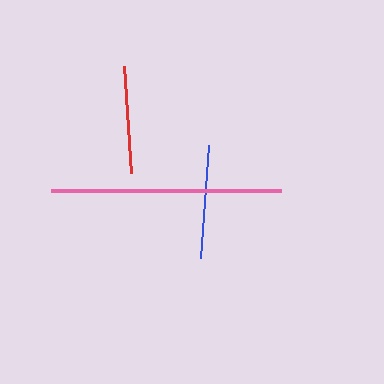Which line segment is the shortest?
The red line is the shortest at approximately 107 pixels.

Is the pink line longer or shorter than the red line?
The pink line is longer than the red line.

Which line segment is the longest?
The pink line is the longest at approximately 230 pixels.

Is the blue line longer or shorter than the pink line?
The pink line is longer than the blue line.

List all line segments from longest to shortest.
From longest to shortest: pink, blue, red.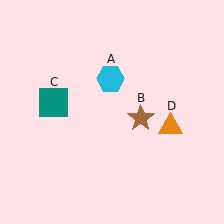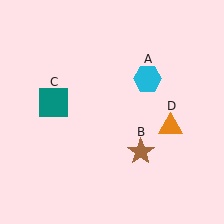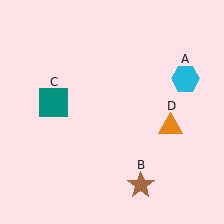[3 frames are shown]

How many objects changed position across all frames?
2 objects changed position: cyan hexagon (object A), brown star (object B).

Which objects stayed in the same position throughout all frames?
Teal square (object C) and orange triangle (object D) remained stationary.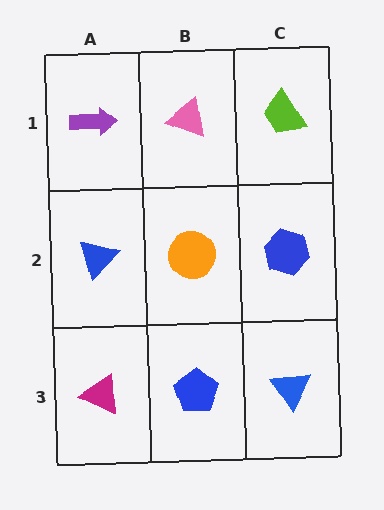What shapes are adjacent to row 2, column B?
A pink triangle (row 1, column B), a blue pentagon (row 3, column B), a blue triangle (row 2, column A), a blue hexagon (row 2, column C).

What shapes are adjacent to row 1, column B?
An orange circle (row 2, column B), a purple arrow (row 1, column A), a lime trapezoid (row 1, column C).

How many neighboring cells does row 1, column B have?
3.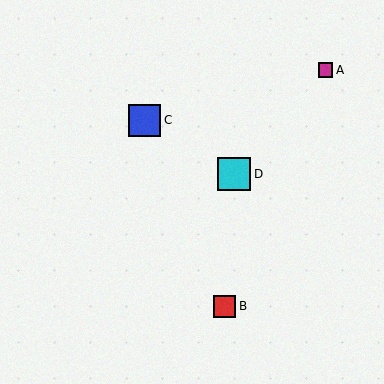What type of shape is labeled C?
Shape C is a blue square.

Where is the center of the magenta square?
The center of the magenta square is at (326, 70).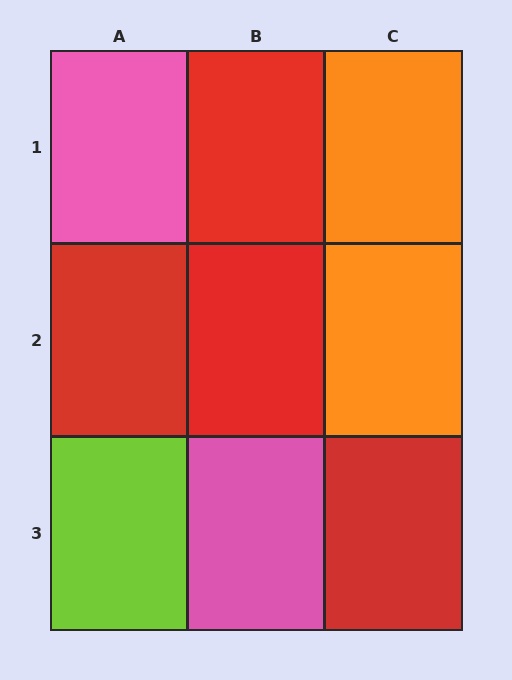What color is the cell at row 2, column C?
Orange.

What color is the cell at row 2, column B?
Red.